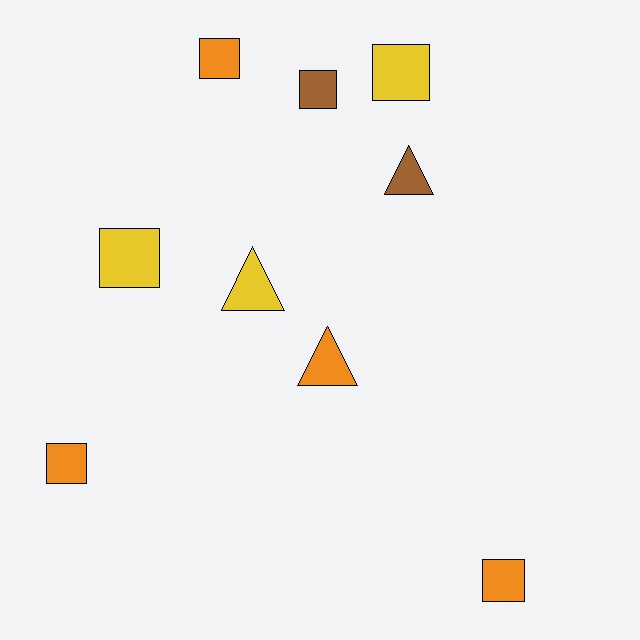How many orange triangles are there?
There is 1 orange triangle.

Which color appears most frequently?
Orange, with 4 objects.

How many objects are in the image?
There are 9 objects.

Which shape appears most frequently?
Square, with 6 objects.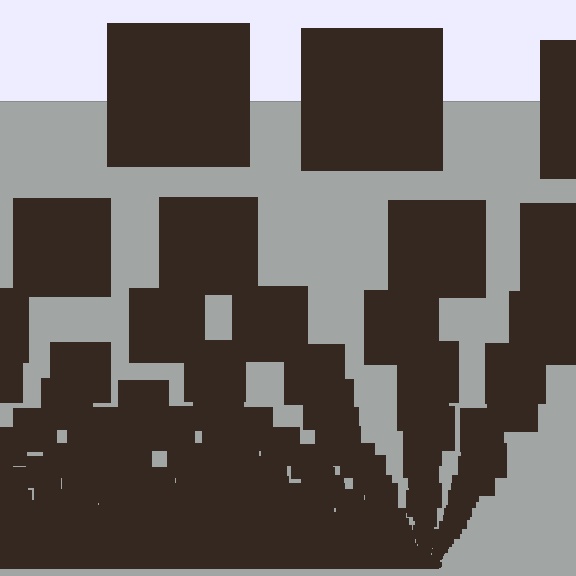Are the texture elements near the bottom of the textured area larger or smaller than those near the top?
Smaller. The gradient is inverted — elements near the bottom are smaller and denser.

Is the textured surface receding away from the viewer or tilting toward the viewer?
The surface appears to tilt toward the viewer. Texture elements get larger and sparser toward the top.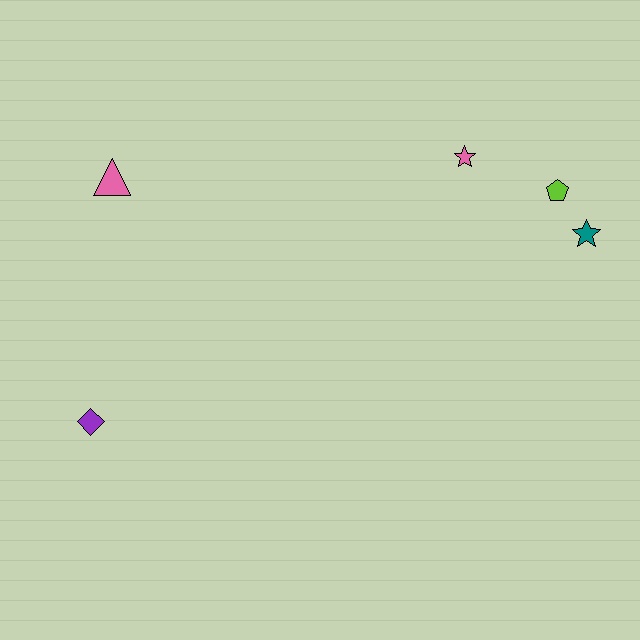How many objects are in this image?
There are 5 objects.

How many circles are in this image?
There are no circles.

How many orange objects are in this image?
There are no orange objects.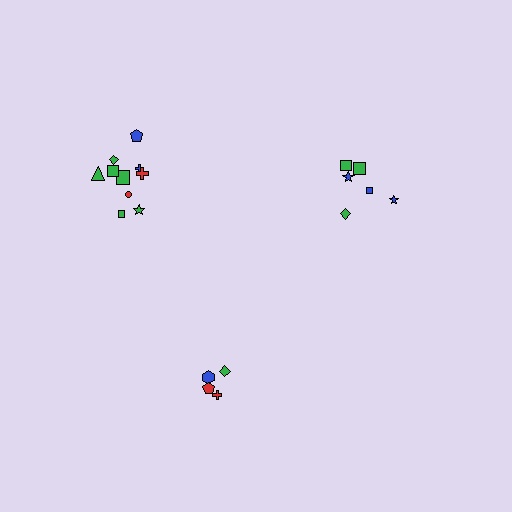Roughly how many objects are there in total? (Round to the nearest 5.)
Roughly 20 objects in total.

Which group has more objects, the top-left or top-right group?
The top-left group.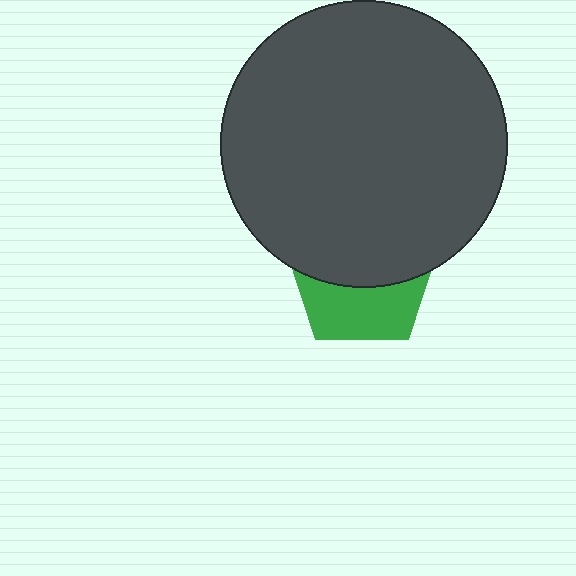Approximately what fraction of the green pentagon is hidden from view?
Roughly 58% of the green pentagon is hidden behind the dark gray circle.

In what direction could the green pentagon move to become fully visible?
The green pentagon could move down. That would shift it out from behind the dark gray circle entirely.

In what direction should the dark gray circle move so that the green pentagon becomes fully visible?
The dark gray circle should move up. That is the shortest direction to clear the overlap and leave the green pentagon fully visible.